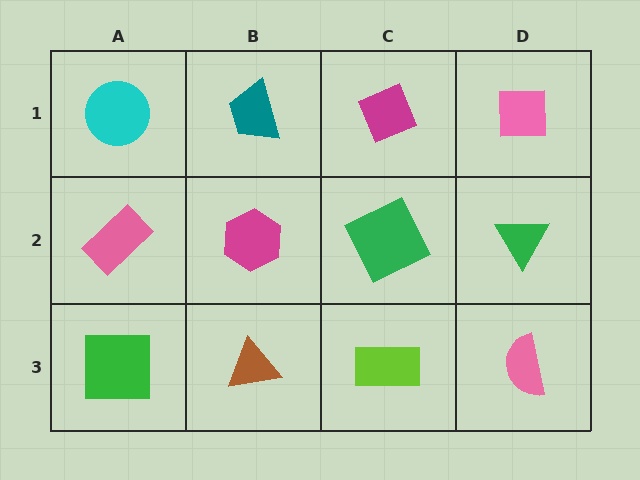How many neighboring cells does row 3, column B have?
3.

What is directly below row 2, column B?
A brown triangle.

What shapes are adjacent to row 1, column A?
A pink rectangle (row 2, column A), a teal trapezoid (row 1, column B).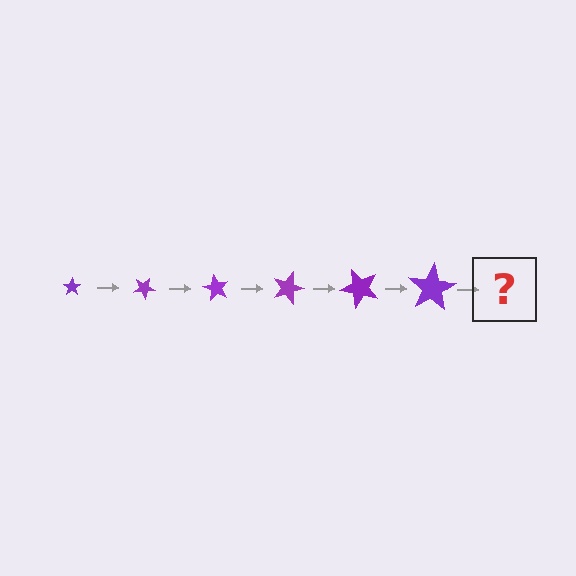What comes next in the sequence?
The next element should be a star, larger than the previous one and rotated 180 degrees from the start.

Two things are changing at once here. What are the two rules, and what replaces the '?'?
The two rules are that the star grows larger each step and it rotates 30 degrees each step. The '?' should be a star, larger than the previous one and rotated 180 degrees from the start.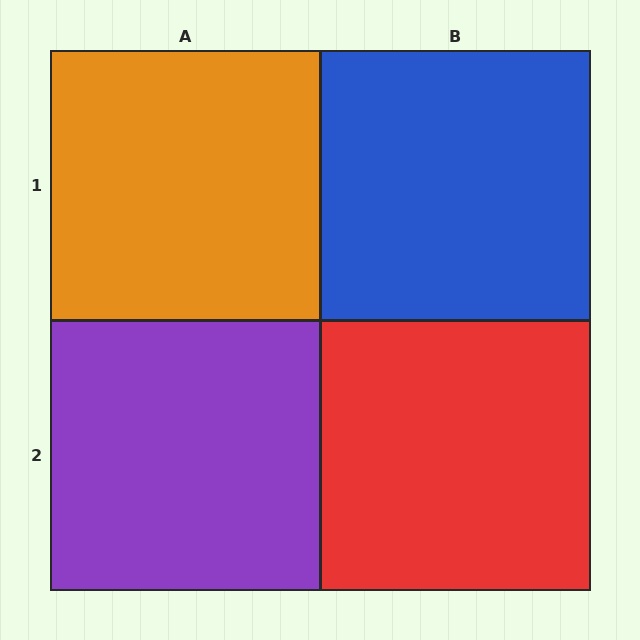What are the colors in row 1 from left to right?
Orange, blue.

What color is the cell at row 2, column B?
Red.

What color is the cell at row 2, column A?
Purple.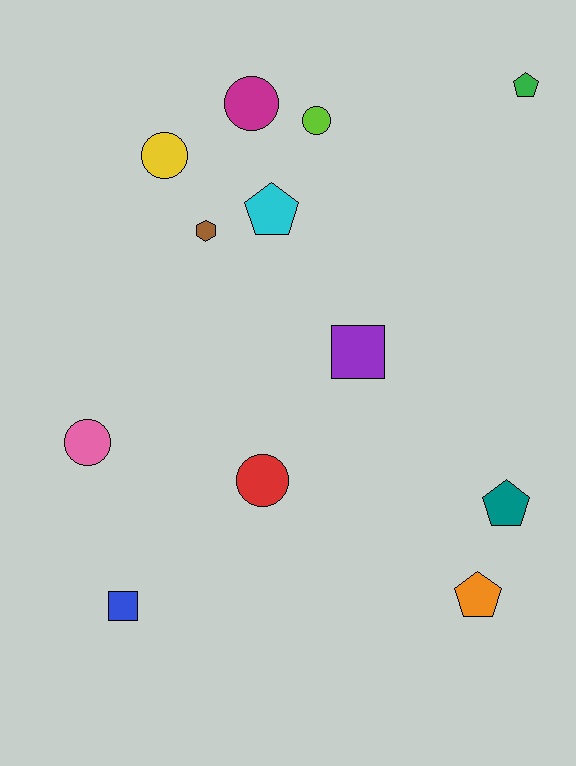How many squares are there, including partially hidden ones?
There are 2 squares.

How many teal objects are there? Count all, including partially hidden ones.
There is 1 teal object.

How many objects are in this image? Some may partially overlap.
There are 12 objects.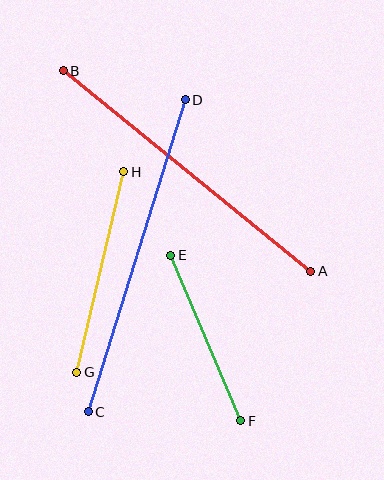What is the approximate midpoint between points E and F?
The midpoint is at approximately (206, 338) pixels.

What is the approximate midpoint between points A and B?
The midpoint is at approximately (187, 171) pixels.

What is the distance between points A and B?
The distance is approximately 319 pixels.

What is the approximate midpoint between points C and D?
The midpoint is at approximately (137, 256) pixels.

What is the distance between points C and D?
The distance is approximately 327 pixels.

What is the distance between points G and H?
The distance is approximately 206 pixels.